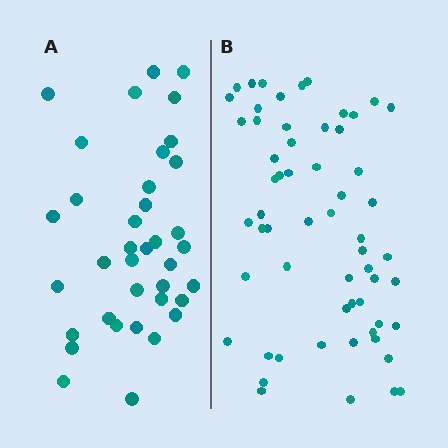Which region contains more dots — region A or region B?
Region B (the right region) has more dots.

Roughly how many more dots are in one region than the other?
Region B has approximately 20 more dots than region A.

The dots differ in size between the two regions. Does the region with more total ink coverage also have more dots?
No. Region A has more total ink coverage because its dots are larger, but region B actually contains more individual dots. Total area can be misleading — the number of items is what matters here.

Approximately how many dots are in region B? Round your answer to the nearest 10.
About 60 dots. (The exact count is 59, which rounds to 60.)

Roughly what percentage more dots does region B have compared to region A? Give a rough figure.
About 60% more.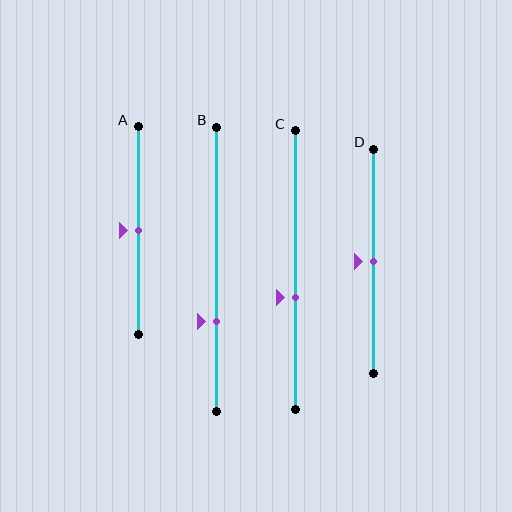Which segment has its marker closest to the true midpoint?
Segment A has its marker closest to the true midpoint.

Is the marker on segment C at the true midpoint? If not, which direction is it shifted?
No, the marker on segment C is shifted downward by about 10% of the segment length.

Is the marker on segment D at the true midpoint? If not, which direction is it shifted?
Yes, the marker on segment D is at the true midpoint.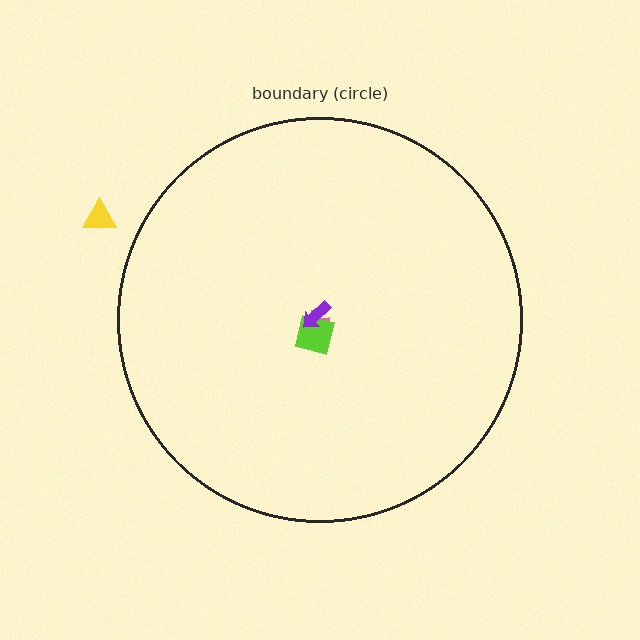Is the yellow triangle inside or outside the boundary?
Outside.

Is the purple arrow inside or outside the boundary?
Inside.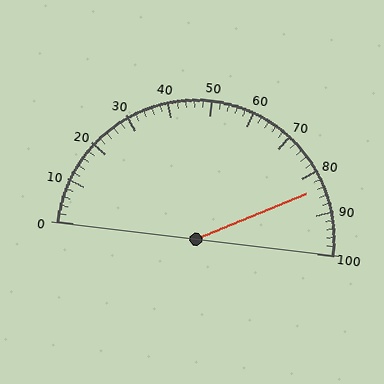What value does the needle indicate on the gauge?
The needle indicates approximately 84.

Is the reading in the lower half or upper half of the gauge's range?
The reading is in the upper half of the range (0 to 100).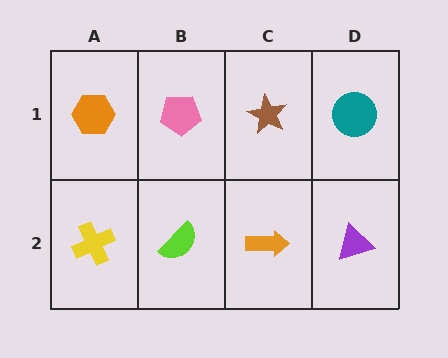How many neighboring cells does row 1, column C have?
3.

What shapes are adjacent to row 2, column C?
A brown star (row 1, column C), a lime semicircle (row 2, column B), a purple triangle (row 2, column D).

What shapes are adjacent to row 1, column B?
A lime semicircle (row 2, column B), an orange hexagon (row 1, column A), a brown star (row 1, column C).